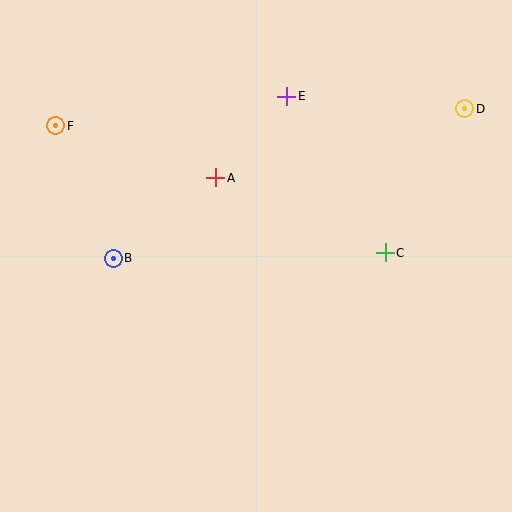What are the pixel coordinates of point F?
Point F is at (56, 126).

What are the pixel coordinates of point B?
Point B is at (113, 258).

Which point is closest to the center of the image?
Point A at (216, 178) is closest to the center.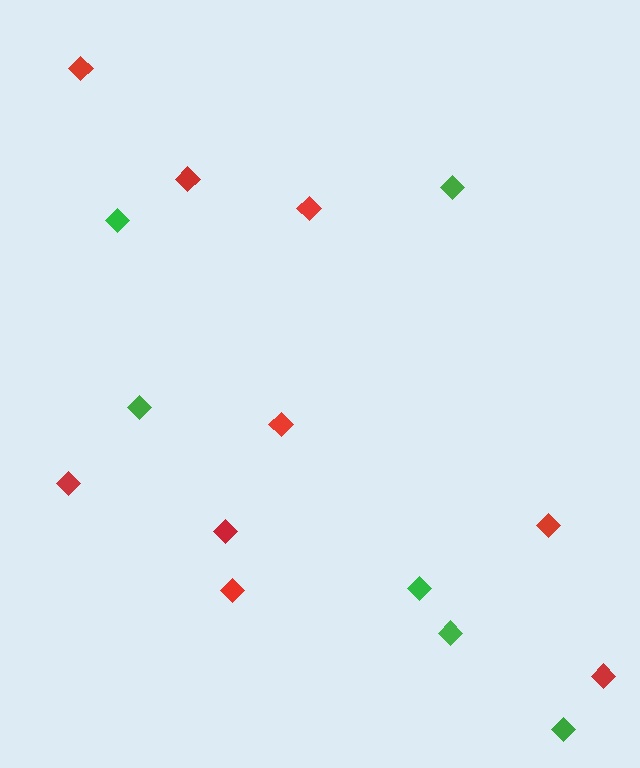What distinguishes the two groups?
There are 2 groups: one group of green diamonds (6) and one group of red diamonds (9).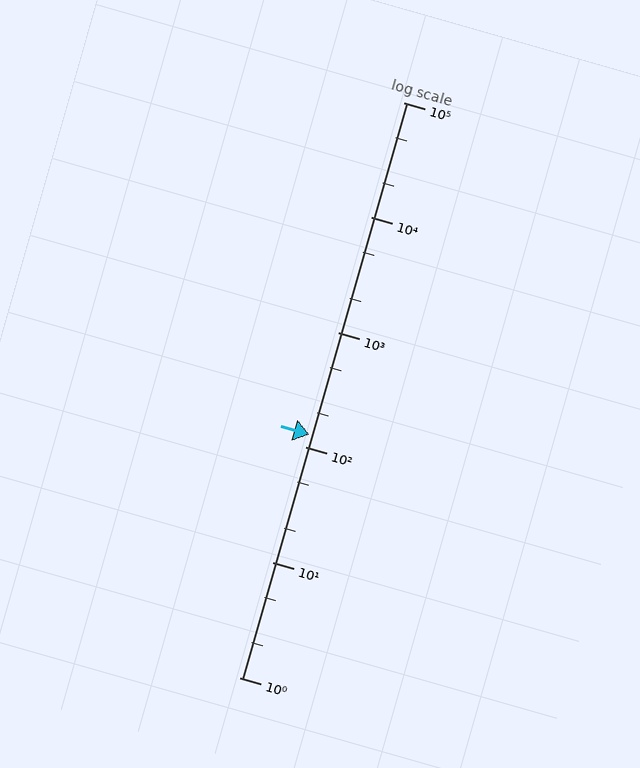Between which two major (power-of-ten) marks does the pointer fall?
The pointer is between 100 and 1000.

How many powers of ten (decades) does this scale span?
The scale spans 5 decades, from 1 to 100000.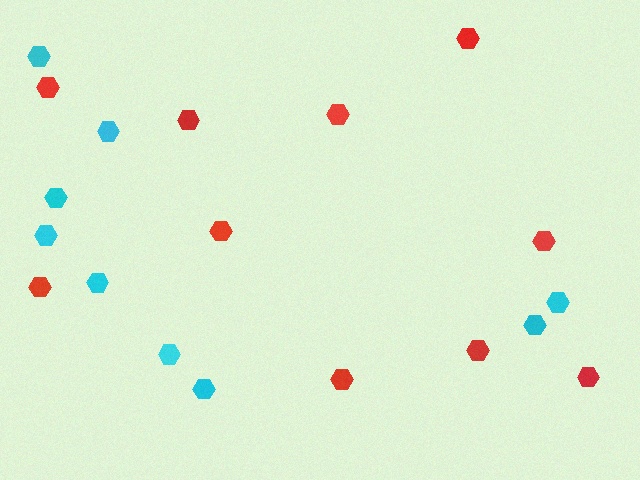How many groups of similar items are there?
There are 2 groups: one group of red hexagons (10) and one group of cyan hexagons (9).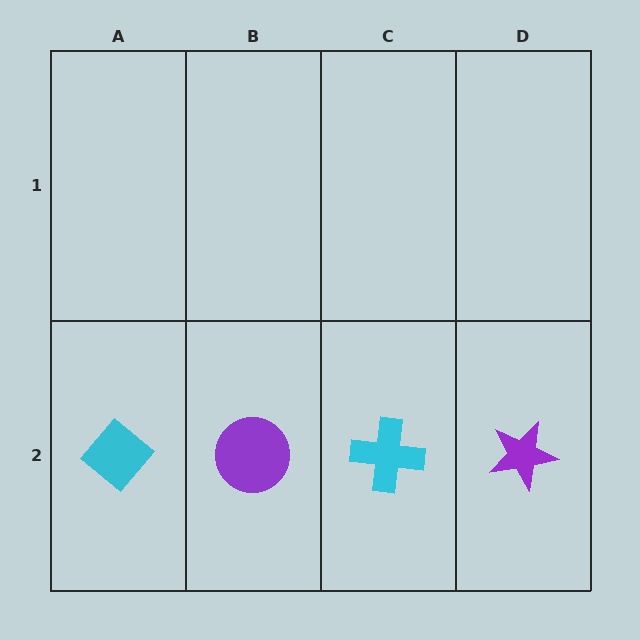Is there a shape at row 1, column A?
No, that cell is empty.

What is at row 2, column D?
A purple star.